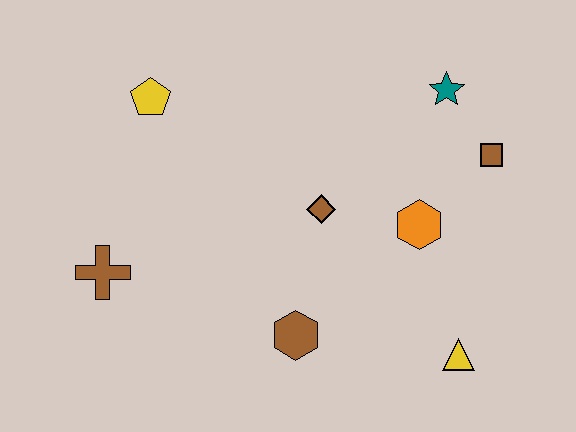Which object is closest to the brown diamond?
The orange hexagon is closest to the brown diamond.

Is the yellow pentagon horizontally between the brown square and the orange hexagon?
No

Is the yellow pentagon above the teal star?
No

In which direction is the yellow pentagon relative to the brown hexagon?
The yellow pentagon is above the brown hexagon.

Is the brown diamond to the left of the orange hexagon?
Yes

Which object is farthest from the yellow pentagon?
The yellow triangle is farthest from the yellow pentagon.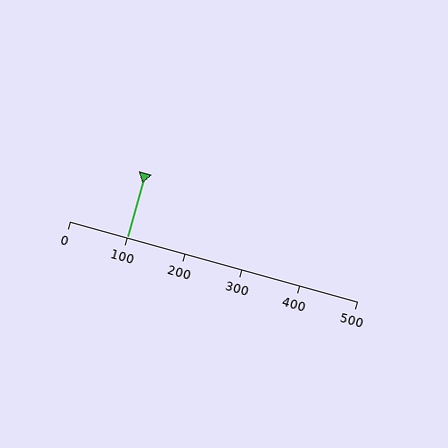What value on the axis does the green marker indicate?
The marker indicates approximately 100.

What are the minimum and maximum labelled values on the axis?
The axis runs from 0 to 500.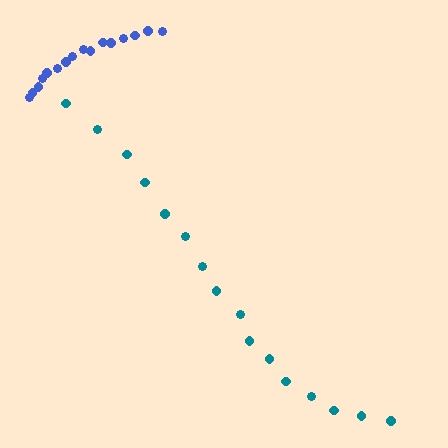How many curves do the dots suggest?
There are 2 distinct paths.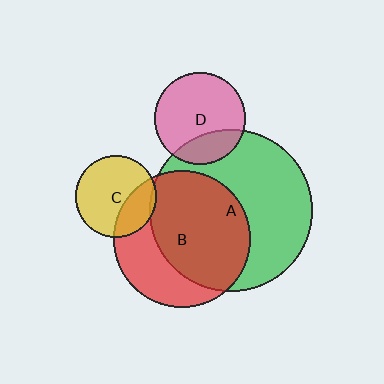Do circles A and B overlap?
Yes.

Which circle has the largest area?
Circle A (green).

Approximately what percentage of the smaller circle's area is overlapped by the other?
Approximately 65%.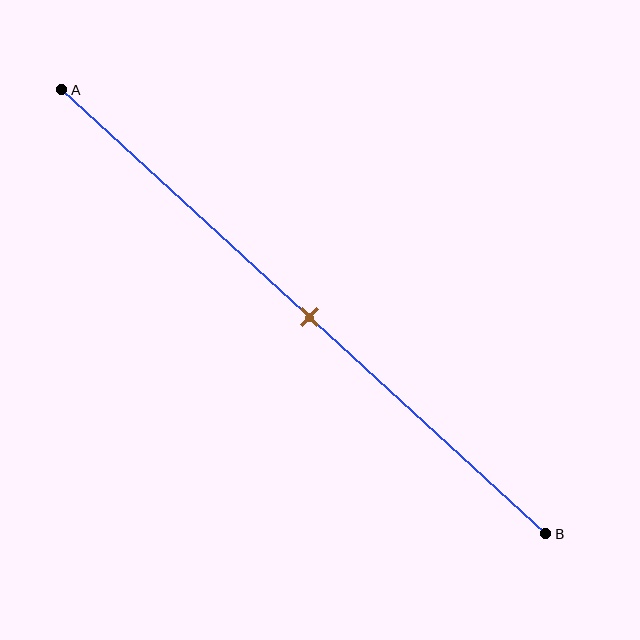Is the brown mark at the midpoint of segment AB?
Yes, the mark is approximately at the midpoint.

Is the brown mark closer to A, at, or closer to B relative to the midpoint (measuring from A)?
The brown mark is approximately at the midpoint of segment AB.